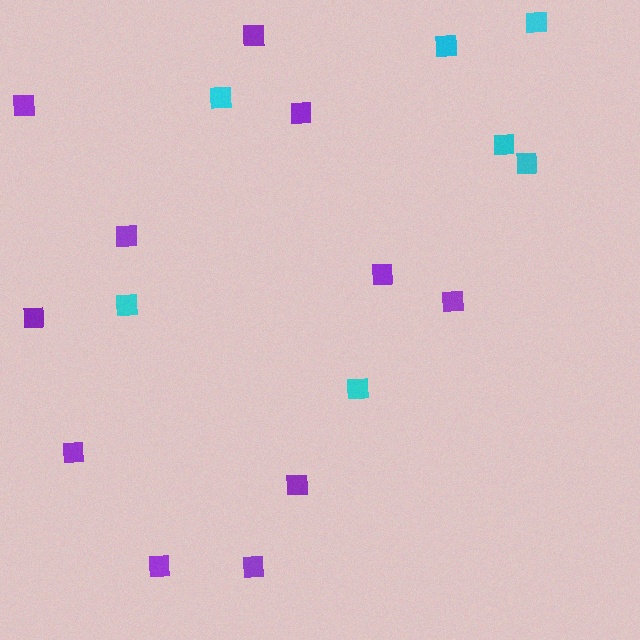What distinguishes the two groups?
There are 2 groups: one group of cyan squares (7) and one group of purple squares (11).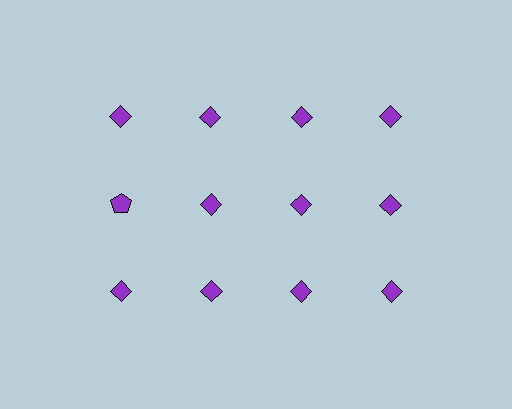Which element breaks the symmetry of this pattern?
The purple pentagon in the second row, leftmost column breaks the symmetry. All other shapes are purple diamonds.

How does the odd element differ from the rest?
It has a different shape: pentagon instead of diamond.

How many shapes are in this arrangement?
There are 12 shapes arranged in a grid pattern.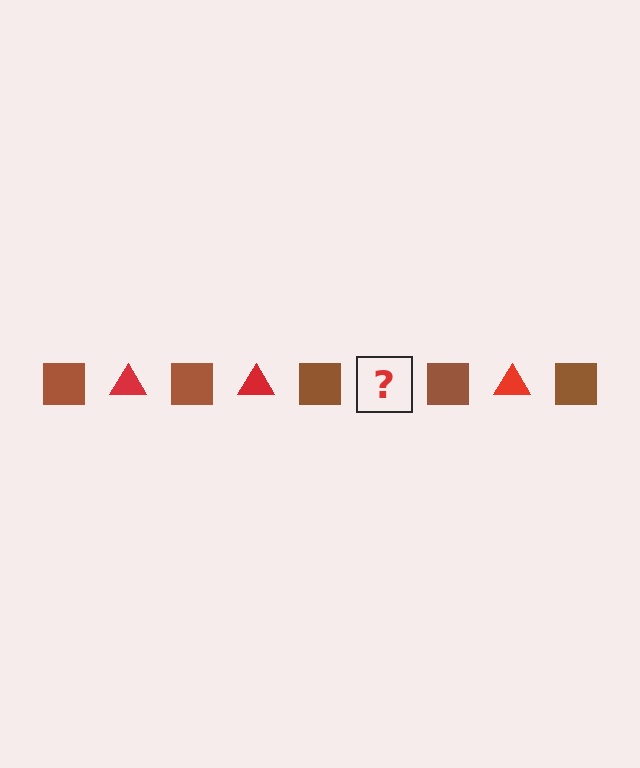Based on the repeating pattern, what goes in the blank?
The blank should be a red triangle.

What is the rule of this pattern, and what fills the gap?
The rule is that the pattern alternates between brown square and red triangle. The gap should be filled with a red triangle.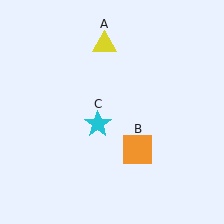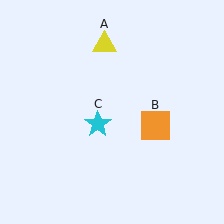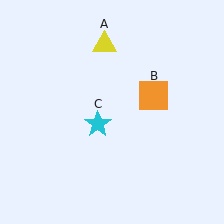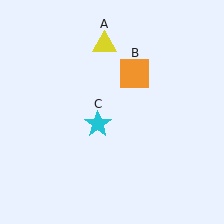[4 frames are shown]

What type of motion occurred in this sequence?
The orange square (object B) rotated counterclockwise around the center of the scene.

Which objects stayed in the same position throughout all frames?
Yellow triangle (object A) and cyan star (object C) remained stationary.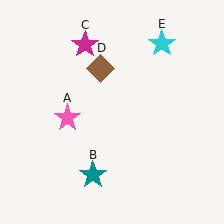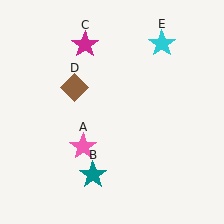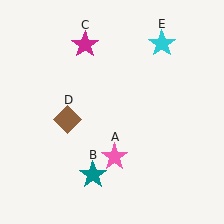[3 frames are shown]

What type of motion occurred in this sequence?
The pink star (object A), brown diamond (object D) rotated counterclockwise around the center of the scene.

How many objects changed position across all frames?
2 objects changed position: pink star (object A), brown diamond (object D).